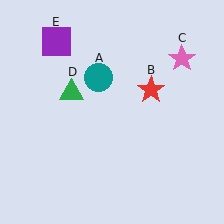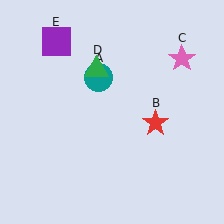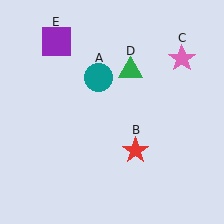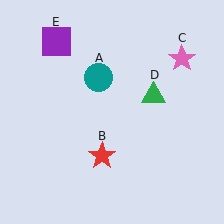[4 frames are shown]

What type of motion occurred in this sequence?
The red star (object B), green triangle (object D) rotated clockwise around the center of the scene.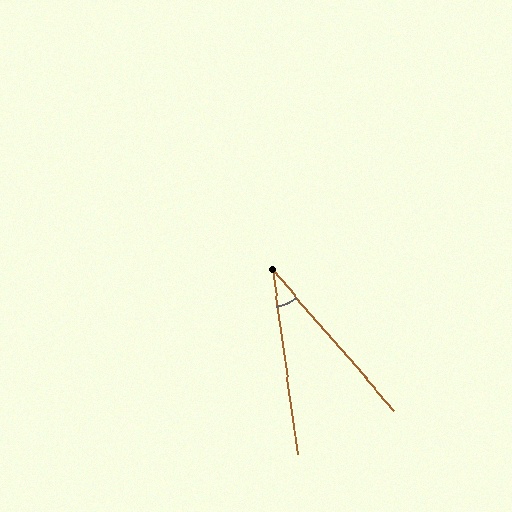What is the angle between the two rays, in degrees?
Approximately 33 degrees.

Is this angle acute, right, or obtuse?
It is acute.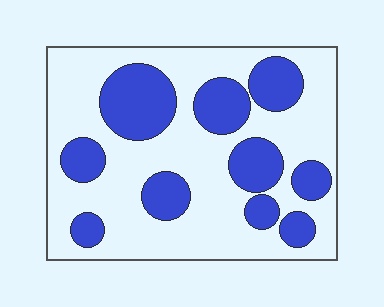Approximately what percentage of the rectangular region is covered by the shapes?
Approximately 30%.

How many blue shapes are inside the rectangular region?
10.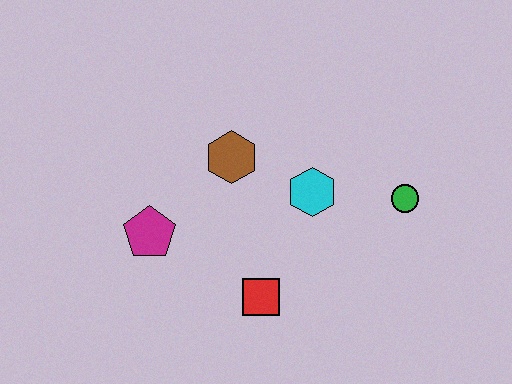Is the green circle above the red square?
Yes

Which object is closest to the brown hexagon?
The cyan hexagon is closest to the brown hexagon.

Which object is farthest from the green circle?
The magenta pentagon is farthest from the green circle.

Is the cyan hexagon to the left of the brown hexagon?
No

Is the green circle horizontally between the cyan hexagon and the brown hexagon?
No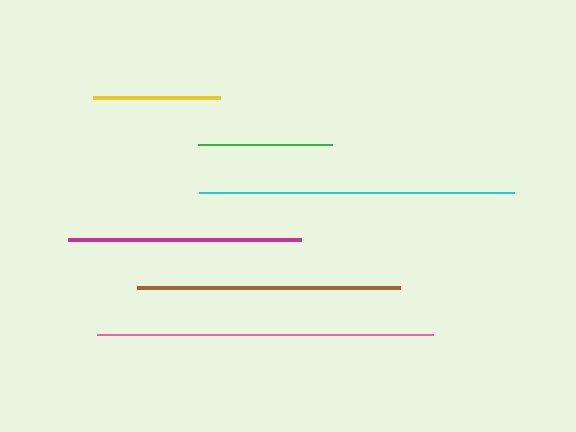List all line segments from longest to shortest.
From longest to shortest: pink, cyan, brown, magenta, green, yellow.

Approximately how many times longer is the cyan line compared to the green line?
The cyan line is approximately 2.3 times the length of the green line.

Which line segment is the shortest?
The yellow line is the shortest at approximately 127 pixels.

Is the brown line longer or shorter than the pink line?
The pink line is longer than the brown line.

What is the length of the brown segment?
The brown segment is approximately 263 pixels long.